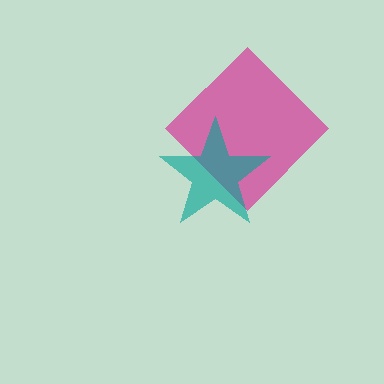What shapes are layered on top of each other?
The layered shapes are: a magenta diamond, a teal star.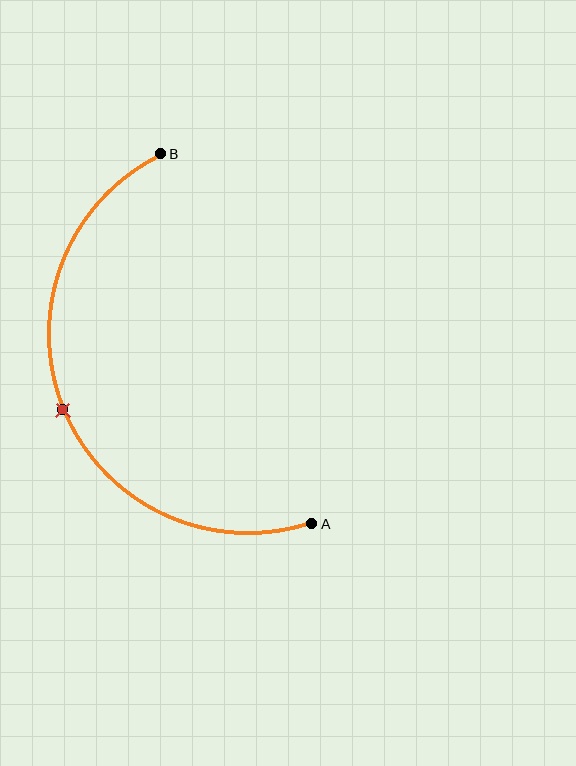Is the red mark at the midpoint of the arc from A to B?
Yes. The red mark lies on the arc at equal arc-length from both A and B — it is the arc midpoint.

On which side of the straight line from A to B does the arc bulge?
The arc bulges to the left of the straight line connecting A and B.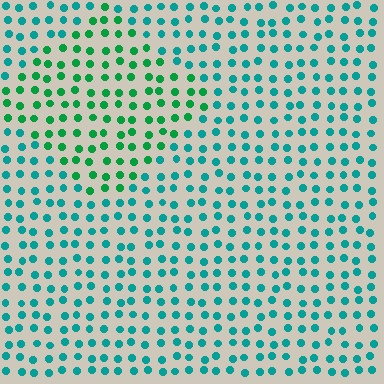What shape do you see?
I see a diamond.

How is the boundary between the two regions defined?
The boundary is defined purely by a slight shift in hue (about 35 degrees). Spacing, size, and orientation are identical on both sides.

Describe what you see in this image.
The image is filled with small teal elements in a uniform arrangement. A diamond-shaped region is visible where the elements are tinted to a slightly different hue, forming a subtle color boundary.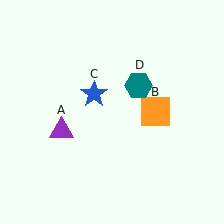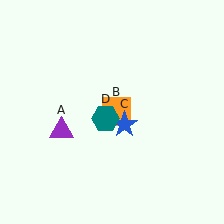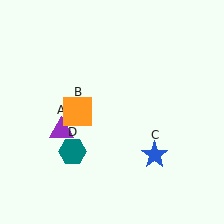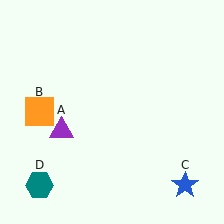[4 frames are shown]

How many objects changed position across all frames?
3 objects changed position: orange square (object B), blue star (object C), teal hexagon (object D).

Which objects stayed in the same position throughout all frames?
Purple triangle (object A) remained stationary.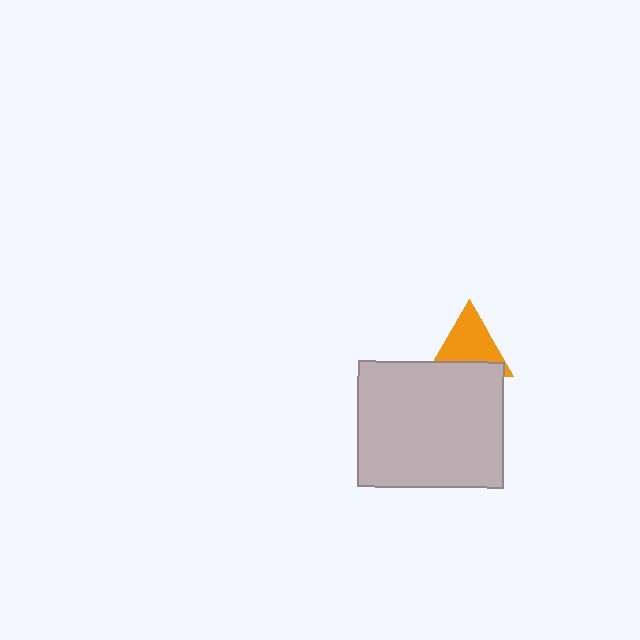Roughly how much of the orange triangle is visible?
Most of it is visible (roughly 65%).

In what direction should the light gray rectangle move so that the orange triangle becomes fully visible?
The light gray rectangle should move down. That is the shortest direction to clear the overlap and leave the orange triangle fully visible.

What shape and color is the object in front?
The object in front is a light gray rectangle.